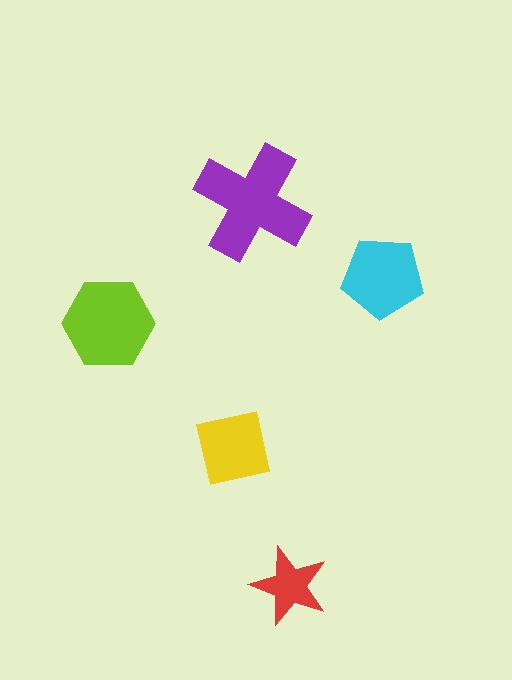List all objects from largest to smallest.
The purple cross, the lime hexagon, the cyan pentagon, the yellow square, the red star.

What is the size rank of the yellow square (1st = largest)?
4th.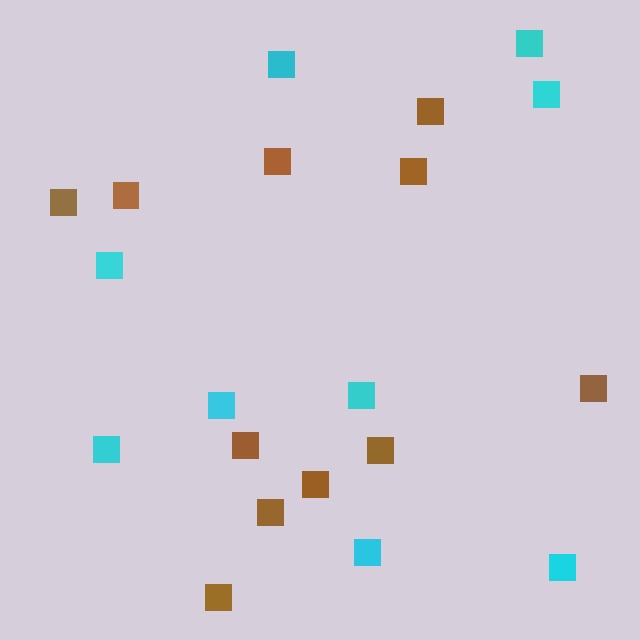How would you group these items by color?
There are 2 groups: one group of cyan squares (9) and one group of brown squares (11).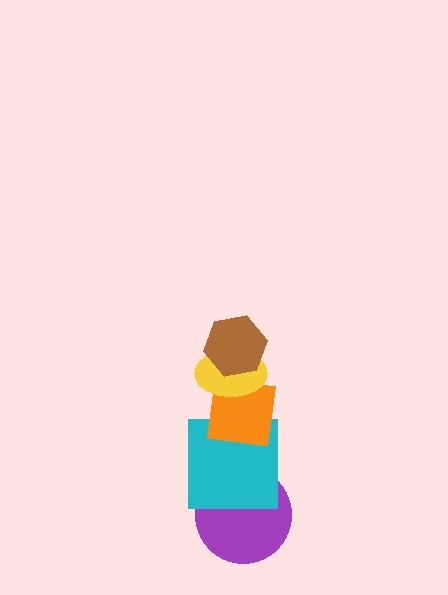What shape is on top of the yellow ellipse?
The brown hexagon is on top of the yellow ellipse.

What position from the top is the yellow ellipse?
The yellow ellipse is 2nd from the top.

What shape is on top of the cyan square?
The orange square is on top of the cyan square.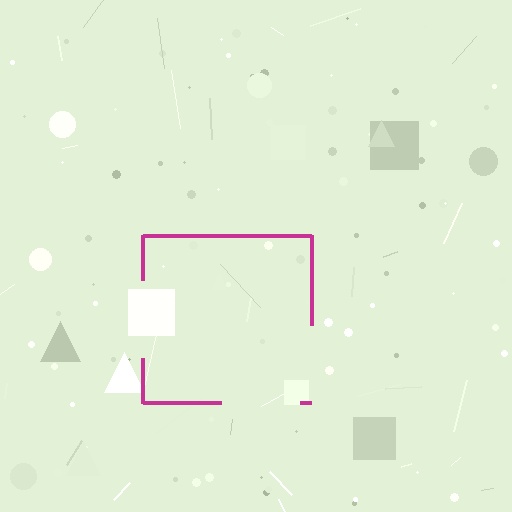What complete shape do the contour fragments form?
The contour fragments form a square.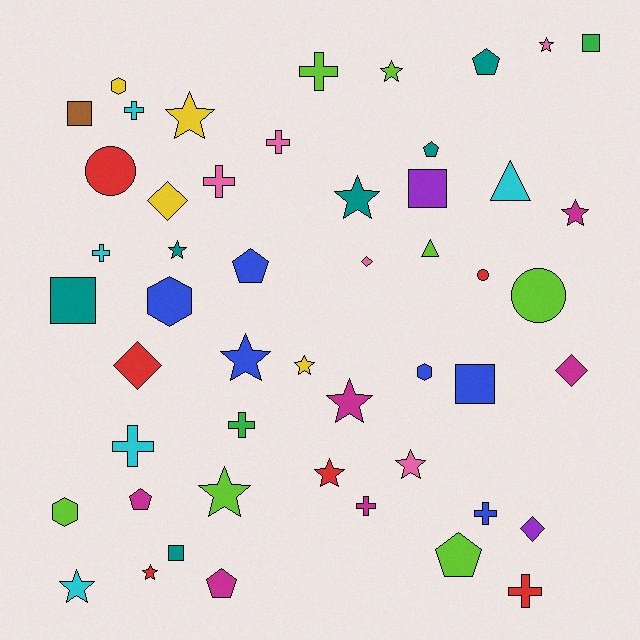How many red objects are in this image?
There are 6 red objects.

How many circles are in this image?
There are 3 circles.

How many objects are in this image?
There are 50 objects.